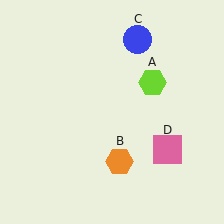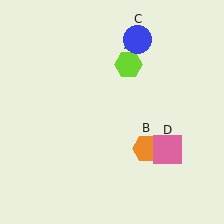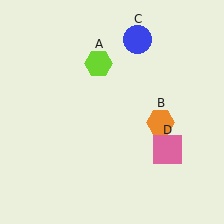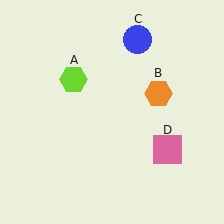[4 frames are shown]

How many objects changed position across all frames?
2 objects changed position: lime hexagon (object A), orange hexagon (object B).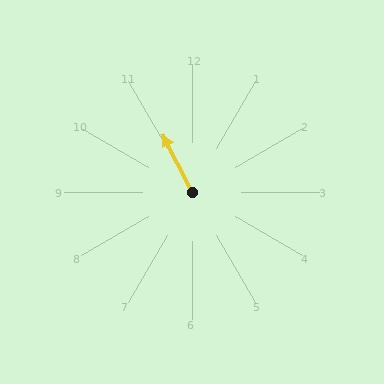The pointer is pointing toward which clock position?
Roughly 11 o'clock.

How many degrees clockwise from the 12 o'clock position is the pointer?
Approximately 333 degrees.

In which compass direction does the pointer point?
Northwest.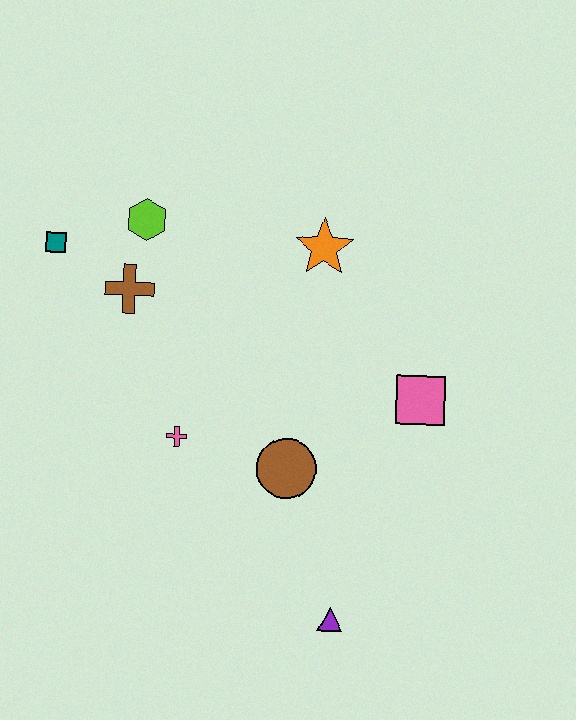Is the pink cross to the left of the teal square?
No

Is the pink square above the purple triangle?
Yes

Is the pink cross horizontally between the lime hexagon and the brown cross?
No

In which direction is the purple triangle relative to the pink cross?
The purple triangle is below the pink cross.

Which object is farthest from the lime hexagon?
The purple triangle is farthest from the lime hexagon.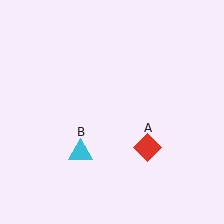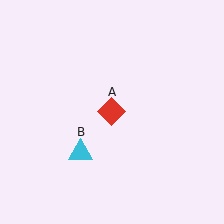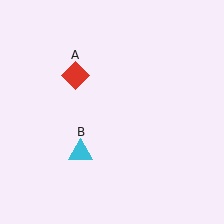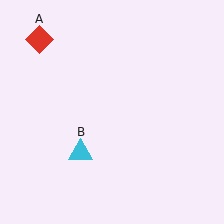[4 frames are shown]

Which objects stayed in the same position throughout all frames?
Cyan triangle (object B) remained stationary.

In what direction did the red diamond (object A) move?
The red diamond (object A) moved up and to the left.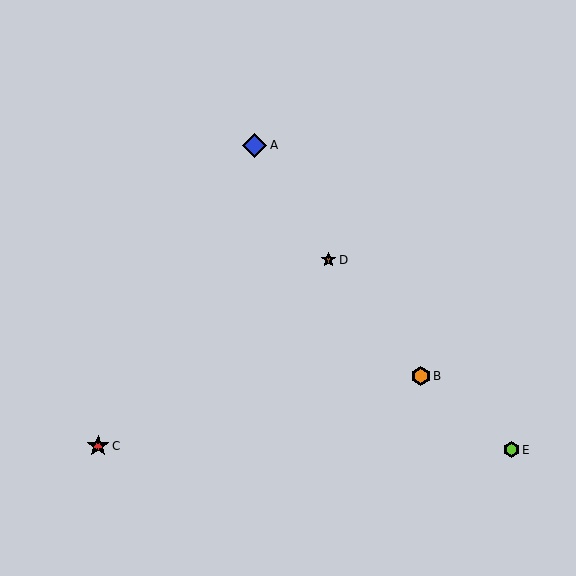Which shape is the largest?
The blue diamond (labeled A) is the largest.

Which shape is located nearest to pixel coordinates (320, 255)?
The brown star (labeled D) at (328, 260) is nearest to that location.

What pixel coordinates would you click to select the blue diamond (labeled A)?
Click at (255, 145) to select the blue diamond A.